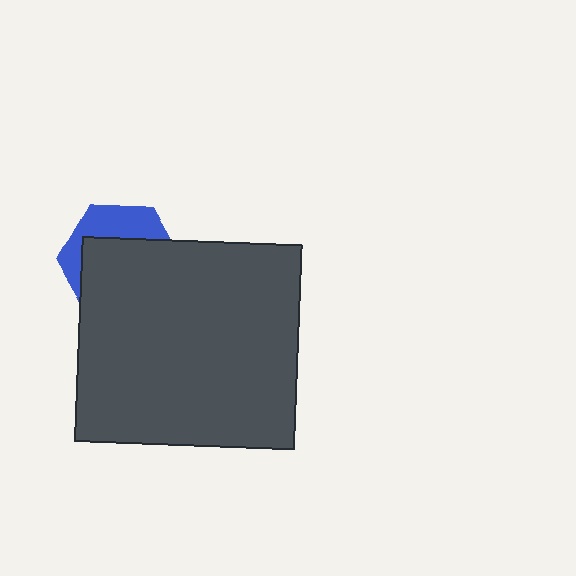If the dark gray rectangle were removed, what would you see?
You would see the complete blue hexagon.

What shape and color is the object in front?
The object in front is a dark gray rectangle.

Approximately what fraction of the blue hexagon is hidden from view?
Roughly 67% of the blue hexagon is hidden behind the dark gray rectangle.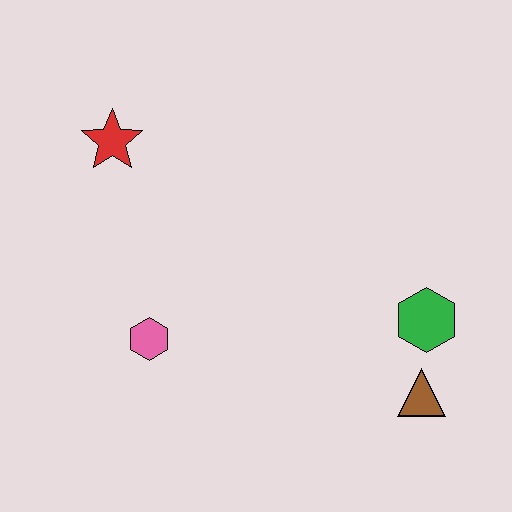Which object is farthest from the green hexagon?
The red star is farthest from the green hexagon.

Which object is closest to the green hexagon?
The brown triangle is closest to the green hexagon.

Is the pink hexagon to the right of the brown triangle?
No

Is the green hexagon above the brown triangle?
Yes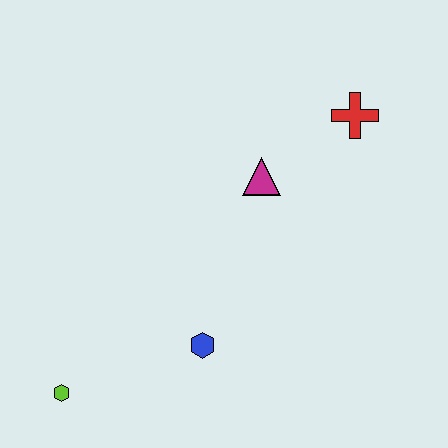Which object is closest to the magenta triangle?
The red cross is closest to the magenta triangle.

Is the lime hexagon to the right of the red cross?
No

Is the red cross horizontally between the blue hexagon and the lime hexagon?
No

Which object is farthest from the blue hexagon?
The red cross is farthest from the blue hexagon.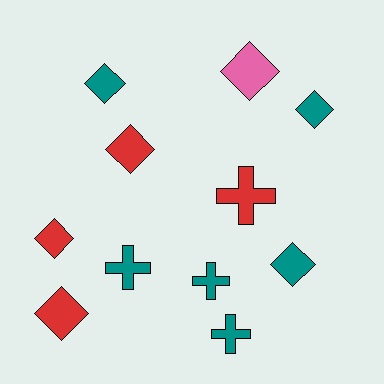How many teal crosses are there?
There are 3 teal crosses.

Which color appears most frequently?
Teal, with 6 objects.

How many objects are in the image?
There are 11 objects.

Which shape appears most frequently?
Diamond, with 7 objects.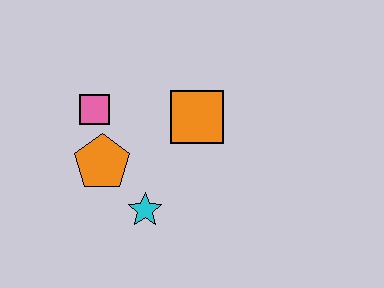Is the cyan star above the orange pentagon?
No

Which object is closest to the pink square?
The orange pentagon is closest to the pink square.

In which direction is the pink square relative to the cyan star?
The pink square is above the cyan star.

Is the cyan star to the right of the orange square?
No